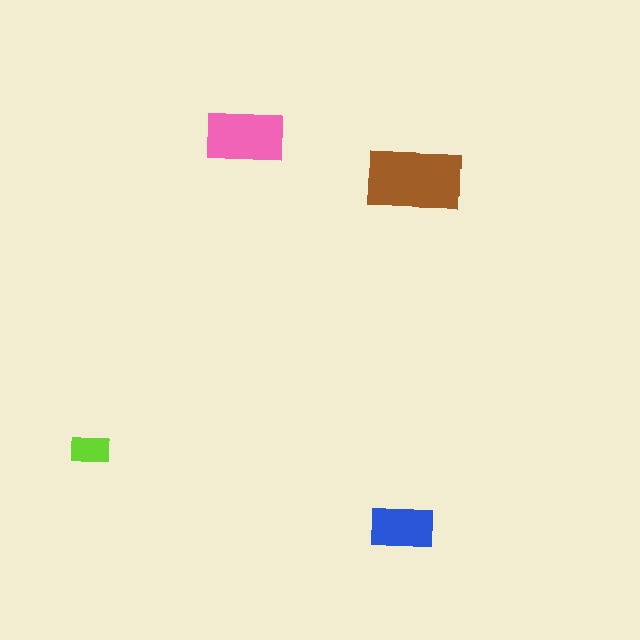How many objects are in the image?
There are 4 objects in the image.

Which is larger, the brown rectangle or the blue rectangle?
The brown one.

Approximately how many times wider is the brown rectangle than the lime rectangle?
About 2.5 times wider.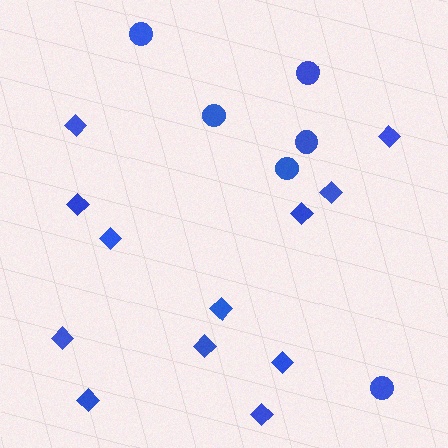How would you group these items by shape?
There are 2 groups: one group of diamonds (12) and one group of circles (6).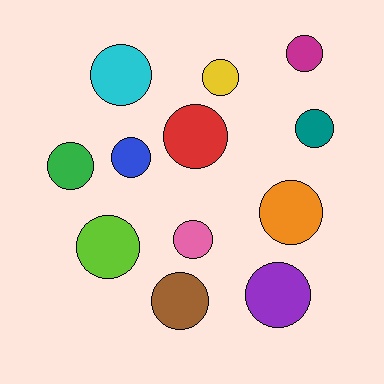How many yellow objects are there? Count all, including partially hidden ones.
There is 1 yellow object.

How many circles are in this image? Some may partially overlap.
There are 12 circles.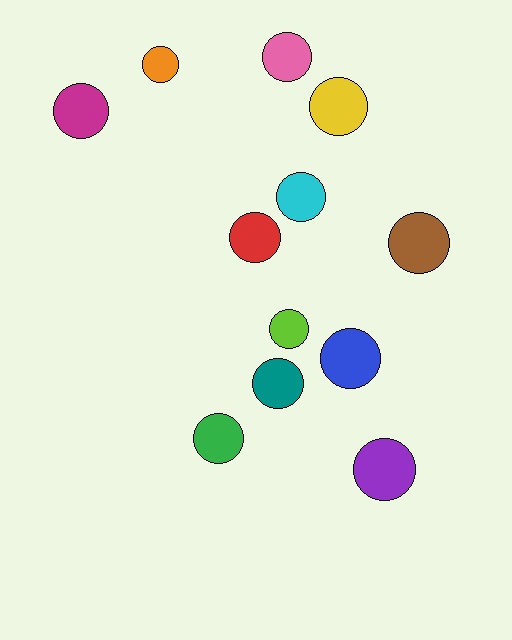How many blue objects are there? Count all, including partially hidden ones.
There is 1 blue object.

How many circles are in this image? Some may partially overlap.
There are 12 circles.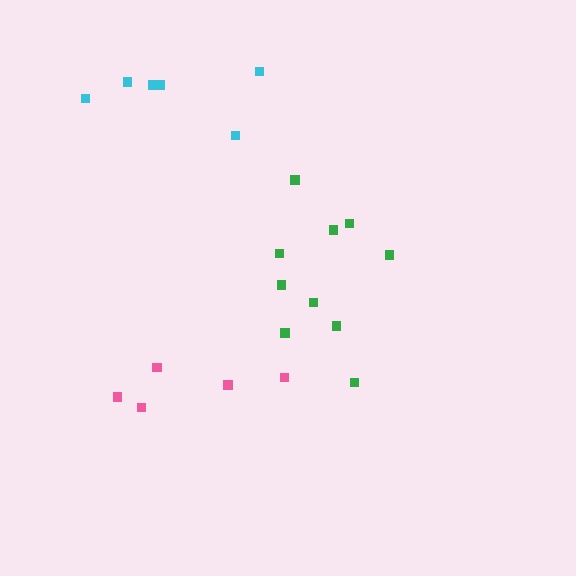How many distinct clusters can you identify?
There are 3 distinct clusters.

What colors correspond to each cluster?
The clusters are colored: green, pink, cyan.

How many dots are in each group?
Group 1: 10 dots, Group 2: 5 dots, Group 3: 6 dots (21 total).